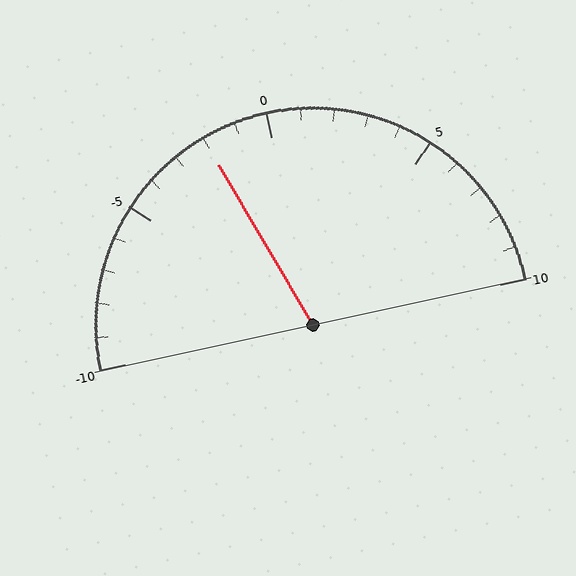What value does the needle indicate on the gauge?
The needle indicates approximately -2.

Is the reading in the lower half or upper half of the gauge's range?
The reading is in the lower half of the range (-10 to 10).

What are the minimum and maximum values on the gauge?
The gauge ranges from -10 to 10.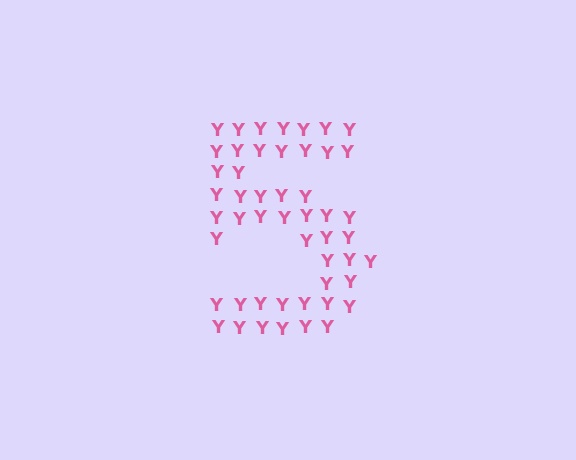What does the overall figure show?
The overall figure shows the digit 5.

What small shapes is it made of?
It is made of small letter Y's.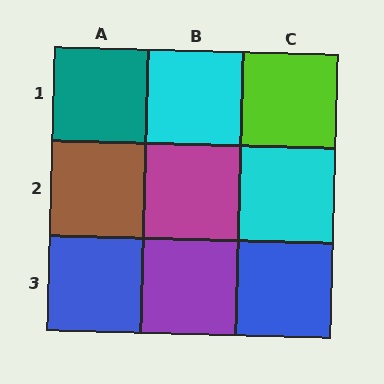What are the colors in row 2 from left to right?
Brown, magenta, cyan.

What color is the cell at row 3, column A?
Blue.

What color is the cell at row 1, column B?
Cyan.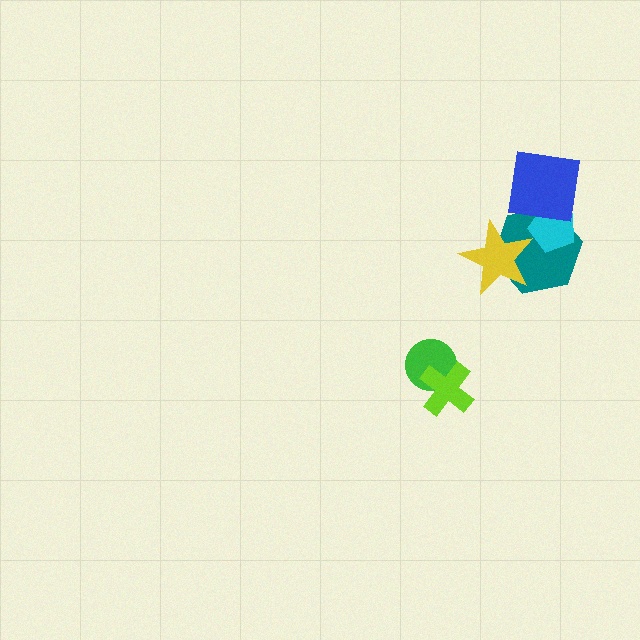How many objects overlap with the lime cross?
1 object overlaps with the lime cross.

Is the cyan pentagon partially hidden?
Yes, it is partially covered by another shape.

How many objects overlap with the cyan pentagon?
2 objects overlap with the cyan pentagon.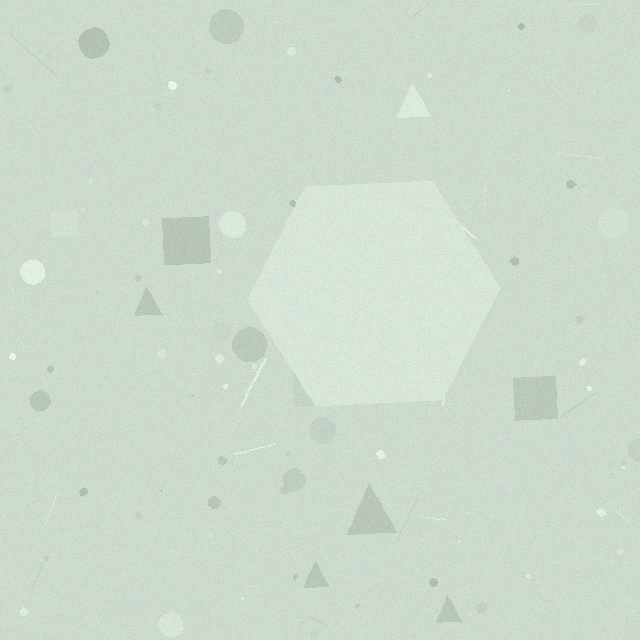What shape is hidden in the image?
A hexagon is hidden in the image.